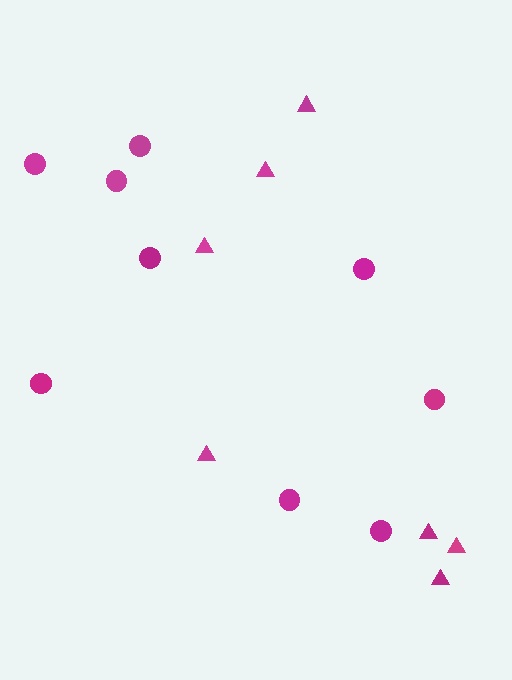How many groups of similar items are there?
There are 2 groups: one group of circles (9) and one group of triangles (7).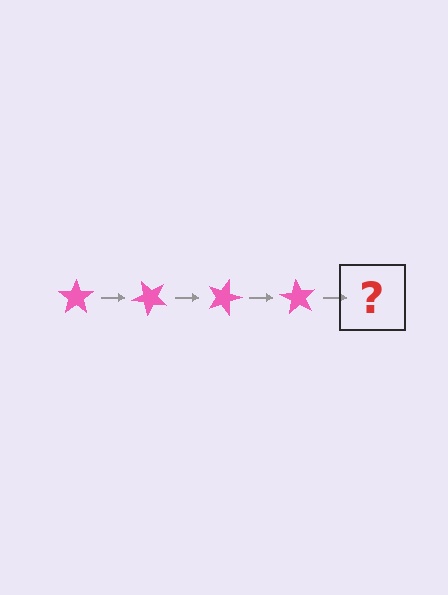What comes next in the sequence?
The next element should be a pink star rotated 180 degrees.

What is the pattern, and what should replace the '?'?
The pattern is that the star rotates 45 degrees each step. The '?' should be a pink star rotated 180 degrees.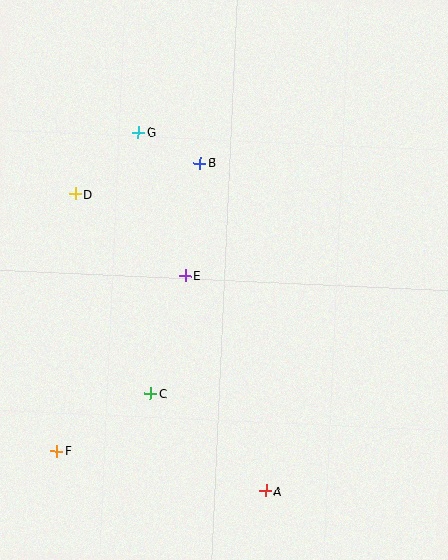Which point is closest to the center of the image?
Point E at (185, 276) is closest to the center.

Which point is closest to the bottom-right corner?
Point A is closest to the bottom-right corner.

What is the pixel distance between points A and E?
The distance between A and E is 230 pixels.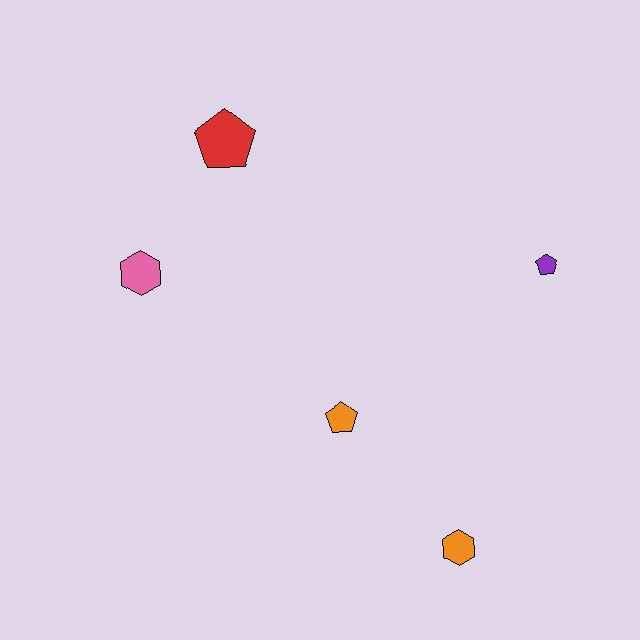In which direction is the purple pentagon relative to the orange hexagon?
The purple pentagon is above the orange hexagon.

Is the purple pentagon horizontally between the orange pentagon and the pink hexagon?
No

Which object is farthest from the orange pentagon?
The red pentagon is farthest from the orange pentagon.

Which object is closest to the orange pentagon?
The orange hexagon is closest to the orange pentagon.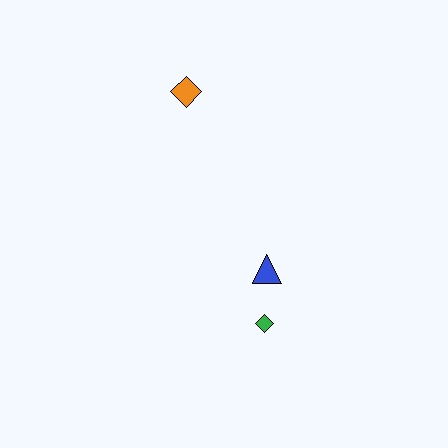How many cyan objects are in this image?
There are no cyan objects.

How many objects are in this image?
There are 3 objects.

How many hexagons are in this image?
There are no hexagons.